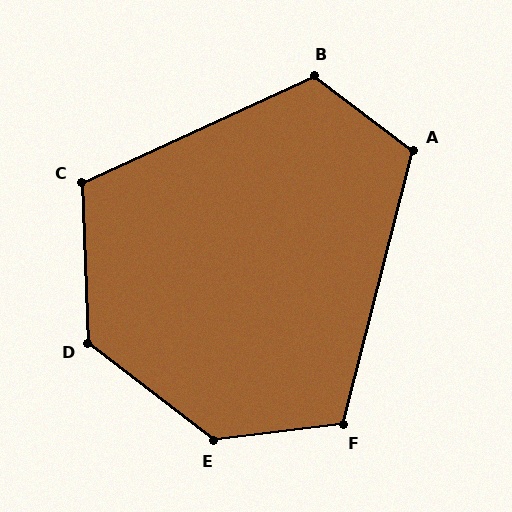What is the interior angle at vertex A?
Approximately 113 degrees (obtuse).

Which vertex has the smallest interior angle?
F, at approximately 112 degrees.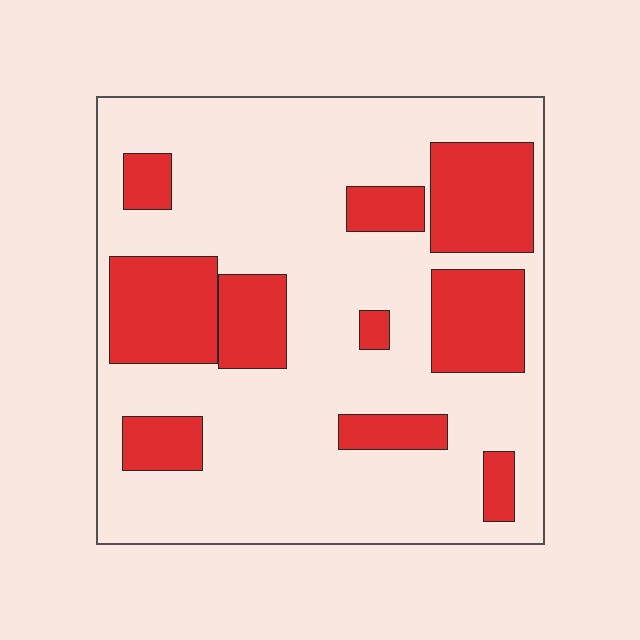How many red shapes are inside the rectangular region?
10.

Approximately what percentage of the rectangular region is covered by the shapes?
Approximately 30%.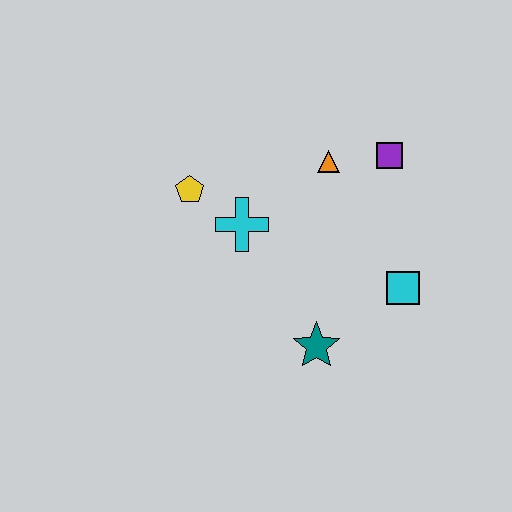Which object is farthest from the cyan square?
The yellow pentagon is farthest from the cyan square.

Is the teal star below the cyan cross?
Yes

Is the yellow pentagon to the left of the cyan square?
Yes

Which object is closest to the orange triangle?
The purple square is closest to the orange triangle.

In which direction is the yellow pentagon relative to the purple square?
The yellow pentagon is to the left of the purple square.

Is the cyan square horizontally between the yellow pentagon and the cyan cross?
No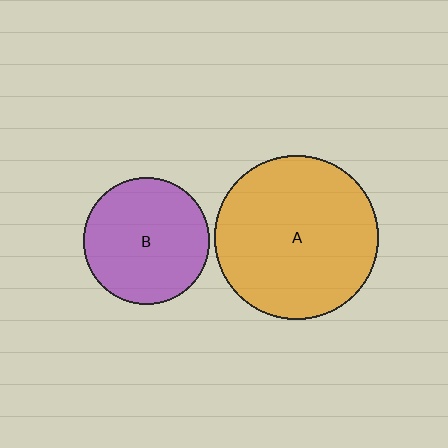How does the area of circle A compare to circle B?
Approximately 1.7 times.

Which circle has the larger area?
Circle A (orange).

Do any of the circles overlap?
No, none of the circles overlap.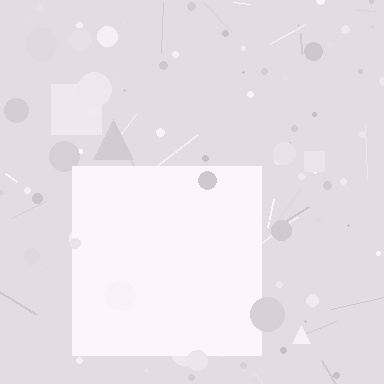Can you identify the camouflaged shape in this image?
The camouflaged shape is a square.